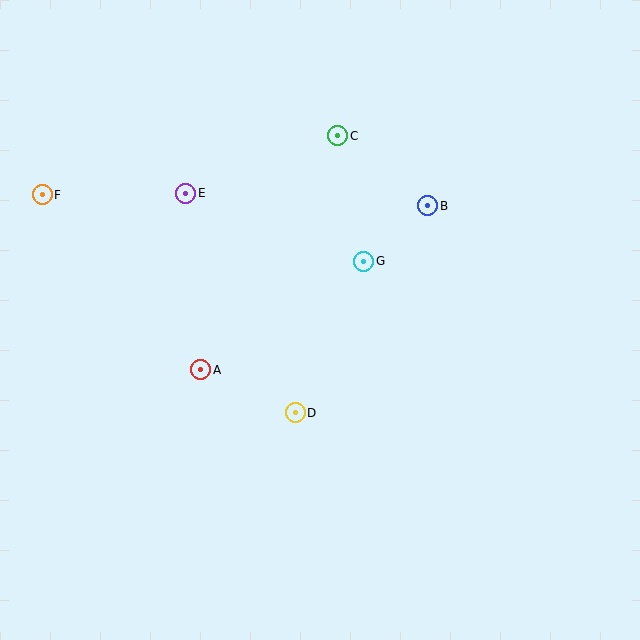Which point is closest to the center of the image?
Point G at (364, 261) is closest to the center.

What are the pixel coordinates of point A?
Point A is at (201, 370).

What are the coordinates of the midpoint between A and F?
The midpoint between A and F is at (121, 282).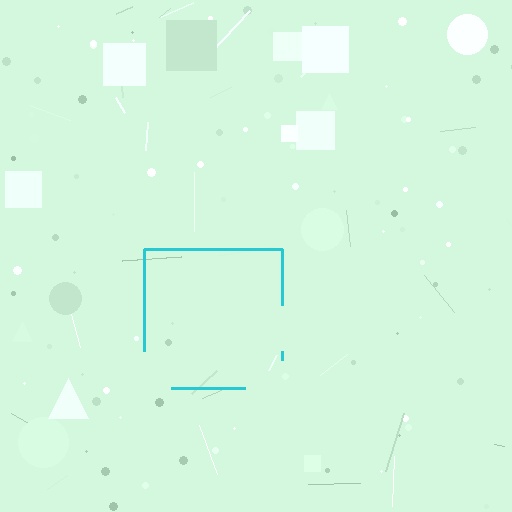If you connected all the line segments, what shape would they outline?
They would outline a square.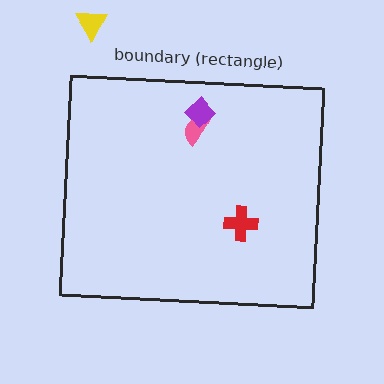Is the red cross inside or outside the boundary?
Inside.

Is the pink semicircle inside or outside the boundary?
Inside.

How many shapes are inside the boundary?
3 inside, 1 outside.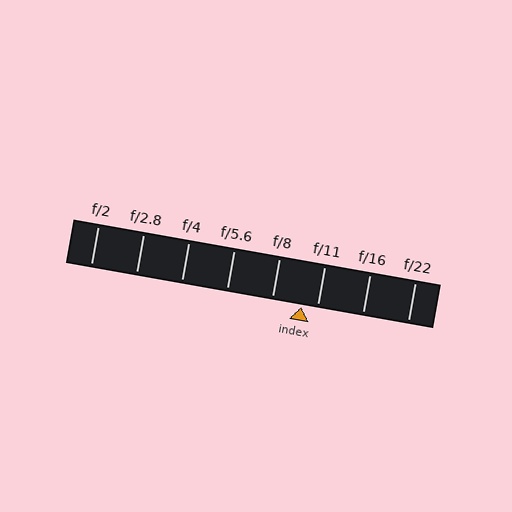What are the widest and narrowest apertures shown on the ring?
The widest aperture shown is f/2 and the narrowest is f/22.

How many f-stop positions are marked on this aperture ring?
There are 8 f-stop positions marked.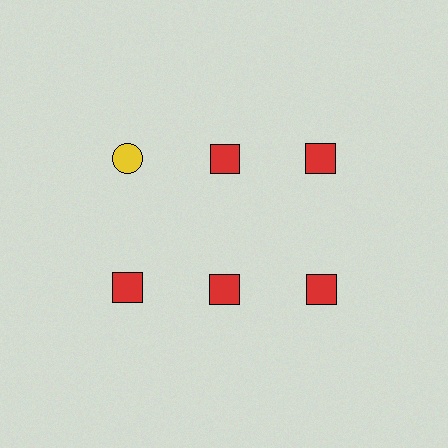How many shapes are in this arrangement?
There are 6 shapes arranged in a grid pattern.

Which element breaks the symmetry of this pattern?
The yellow circle in the top row, leftmost column breaks the symmetry. All other shapes are red squares.